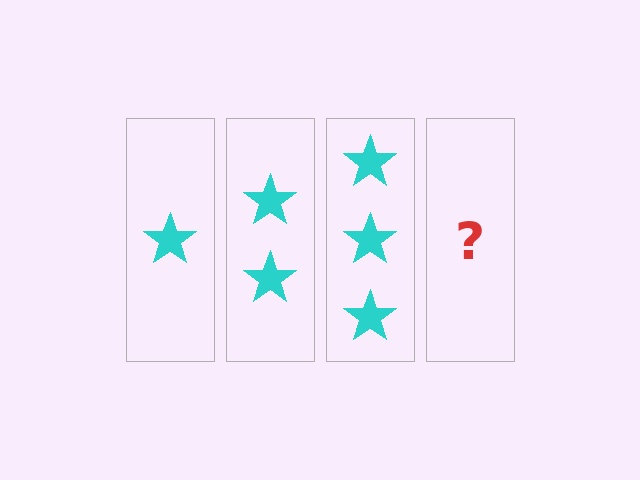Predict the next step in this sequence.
The next step is 4 stars.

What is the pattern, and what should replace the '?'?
The pattern is that each step adds one more star. The '?' should be 4 stars.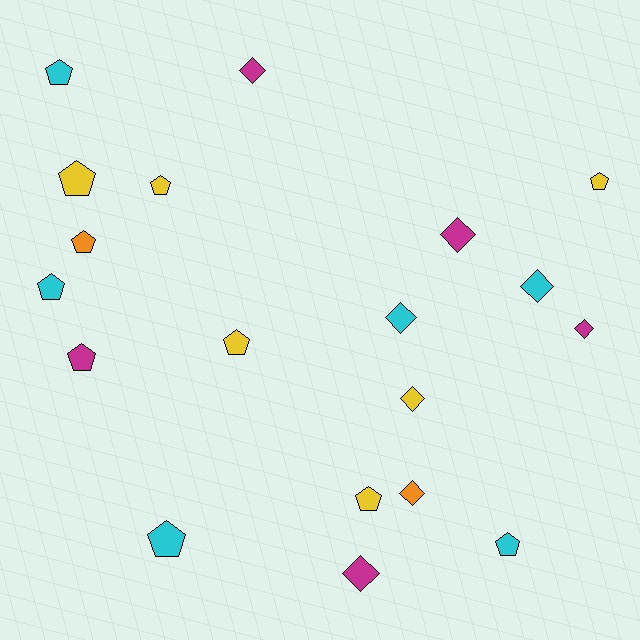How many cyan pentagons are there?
There are 4 cyan pentagons.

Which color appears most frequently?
Yellow, with 6 objects.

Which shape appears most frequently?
Pentagon, with 11 objects.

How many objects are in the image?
There are 19 objects.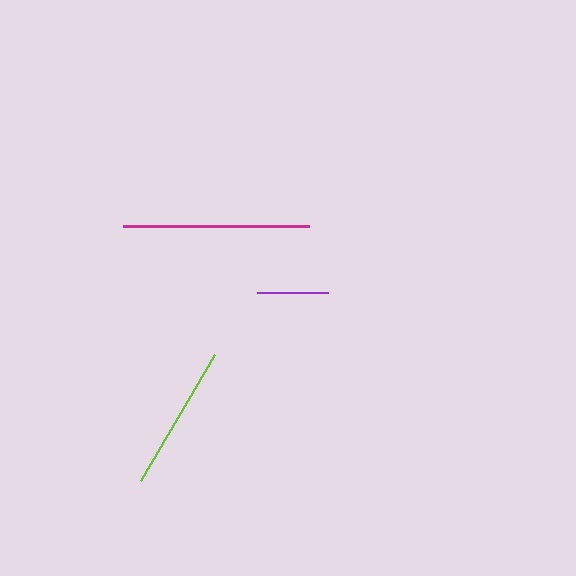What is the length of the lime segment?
The lime segment is approximately 146 pixels long.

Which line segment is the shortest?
The purple line is the shortest at approximately 71 pixels.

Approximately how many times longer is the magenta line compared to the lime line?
The magenta line is approximately 1.3 times the length of the lime line.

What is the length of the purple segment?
The purple segment is approximately 71 pixels long.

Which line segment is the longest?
The magenta line is the longest at approximately 186 pixels.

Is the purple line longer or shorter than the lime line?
The lime line is longer than the purple line.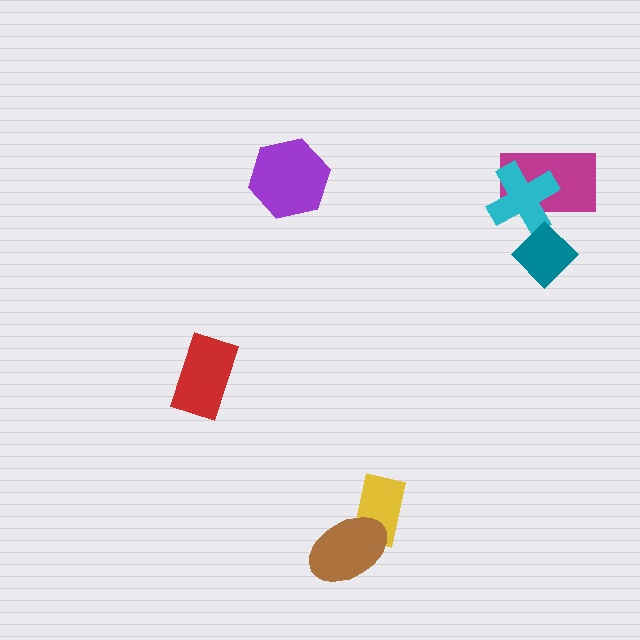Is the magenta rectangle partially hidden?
Yes, it is partially covered by another shape.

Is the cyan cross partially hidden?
Yes, it is partially covered by another shape.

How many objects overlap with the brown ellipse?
1 object overlaps with the brown ellipse.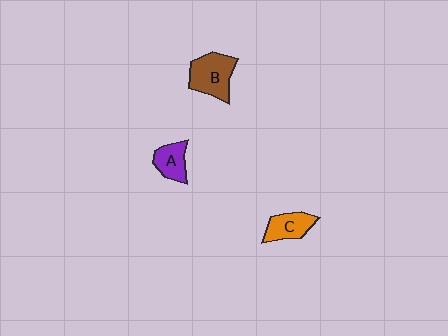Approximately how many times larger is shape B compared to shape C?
Approximately 1.4 times.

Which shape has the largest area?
Shape B (brown).